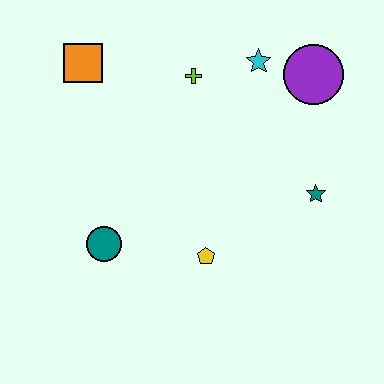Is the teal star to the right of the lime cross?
Yes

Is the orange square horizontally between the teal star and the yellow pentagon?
No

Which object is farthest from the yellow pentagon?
The orange square is farthest from the yellow pentagon.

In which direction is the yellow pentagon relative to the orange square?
The yellow pentagon is below the orange square.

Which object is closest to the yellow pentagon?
The teal circle is closest to the yellow pentagon.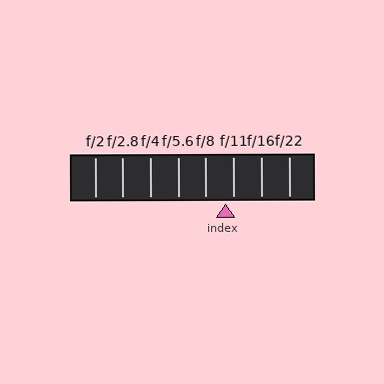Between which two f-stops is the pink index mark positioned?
The index mark is between f/8 and f/11.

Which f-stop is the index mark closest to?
The index mark is closest to f/11.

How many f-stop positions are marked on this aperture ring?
There are 8 f-stop positions marked.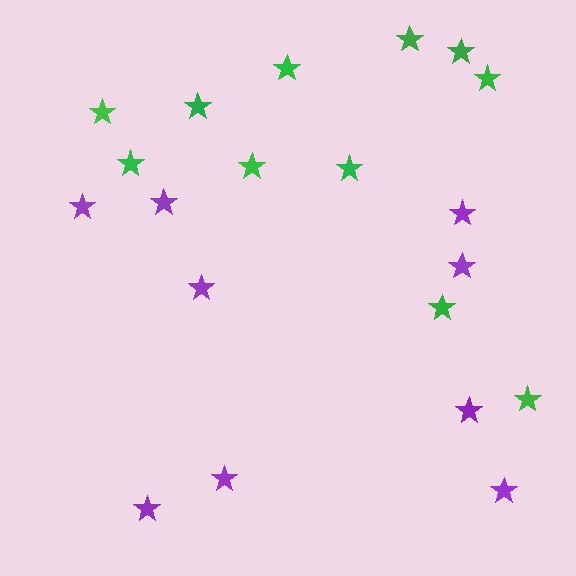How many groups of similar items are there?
There are 2 groups: one group of purple stars (9) and one group of green stars (11).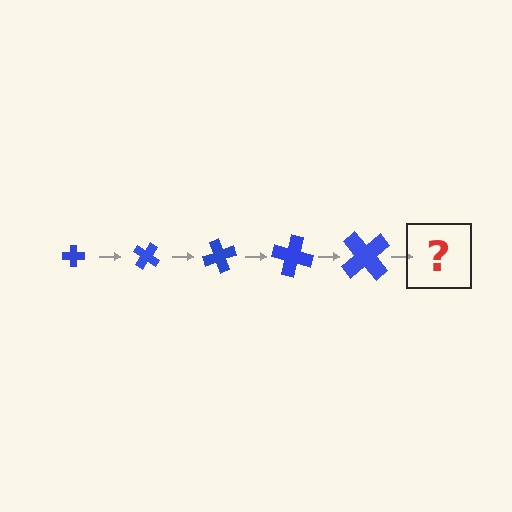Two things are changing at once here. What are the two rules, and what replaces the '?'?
The two rules are that the cross grows larger each step and it rotates 35 degrees each step. The '?' should be a cross, larger than the previous one and rotated 175 degrees from the start.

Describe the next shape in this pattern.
It should be a cross, larger than the previous one and rotated 175 degrees from the start.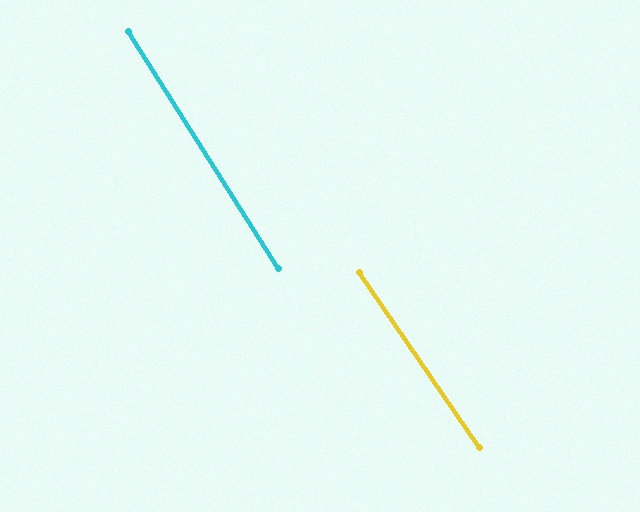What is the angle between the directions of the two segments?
Approximately 2 degrees.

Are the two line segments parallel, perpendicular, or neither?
Parallel — their directions differ by only 1.9°.